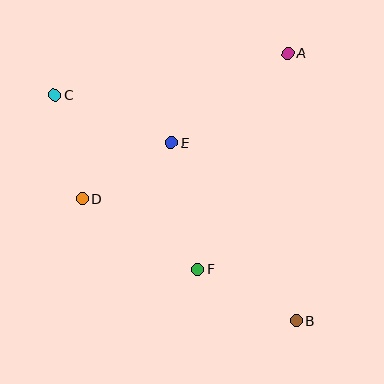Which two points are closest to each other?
Points D and E are closest to each other.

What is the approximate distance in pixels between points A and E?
The distance between A and E is approximately 147 pixels.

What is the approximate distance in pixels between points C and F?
The distance between C and F is approximately 226 pixels.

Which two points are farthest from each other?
Points B and C are farthest from each other.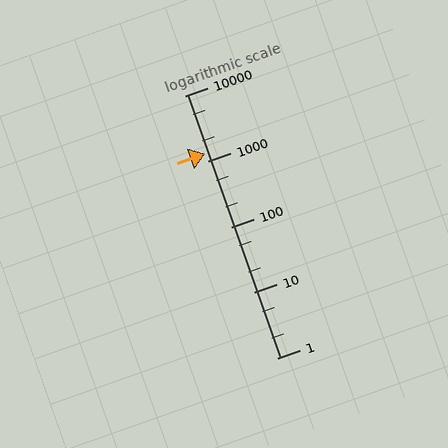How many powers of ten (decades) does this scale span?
The scale spans 4 decades, from 1 to 10000.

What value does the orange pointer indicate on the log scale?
The pointer indicates approximately 1300.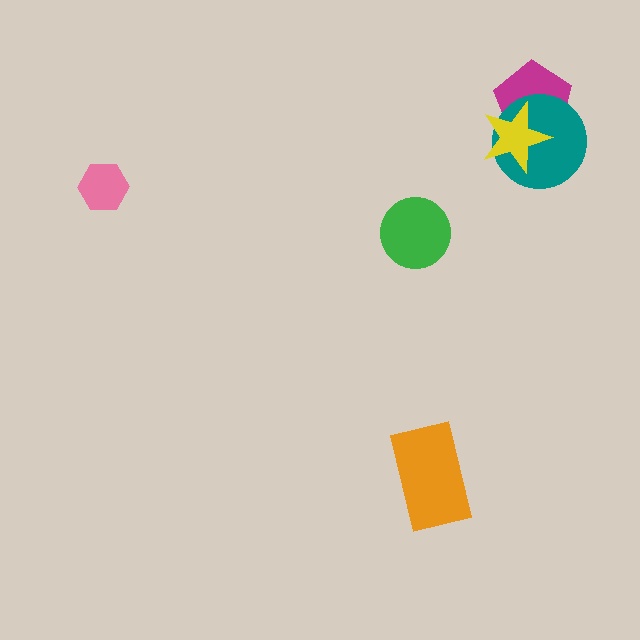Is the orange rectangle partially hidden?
No, no other shape covers it.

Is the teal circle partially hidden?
Yes, it is partially covered by another shape.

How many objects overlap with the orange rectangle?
0 objects overlap with the orange rectangle.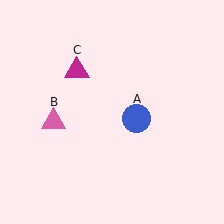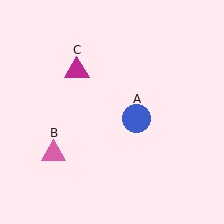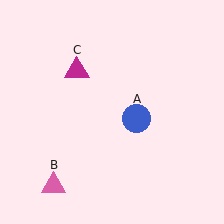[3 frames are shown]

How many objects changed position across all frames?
1 object changed position: pink triangle (object B).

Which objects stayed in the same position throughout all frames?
Blue circle (object A) and magenta triangle (object C) remained stationary.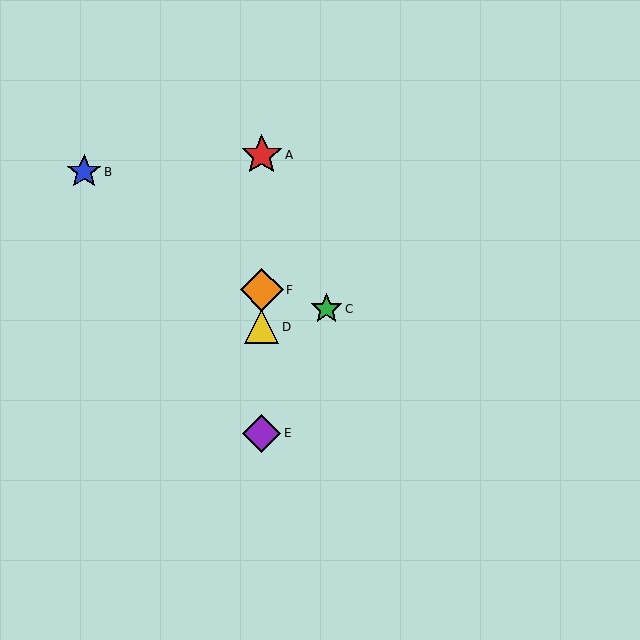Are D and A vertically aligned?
Yes, both are at x≈262.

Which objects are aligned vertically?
Objects A, D, E, F are aligned vertically.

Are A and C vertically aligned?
No, A is at x≈262 and C is at x≈326.